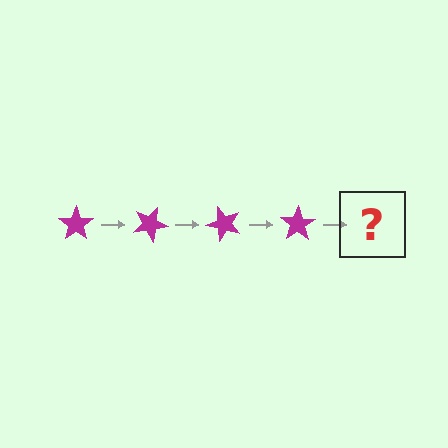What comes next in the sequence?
The next element should be a magenta star rotated 100 degrees.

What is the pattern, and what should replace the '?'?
The pattern is that the star rotates 25 degrees each step. The '?' should be a magenta star rotated 100 degrees.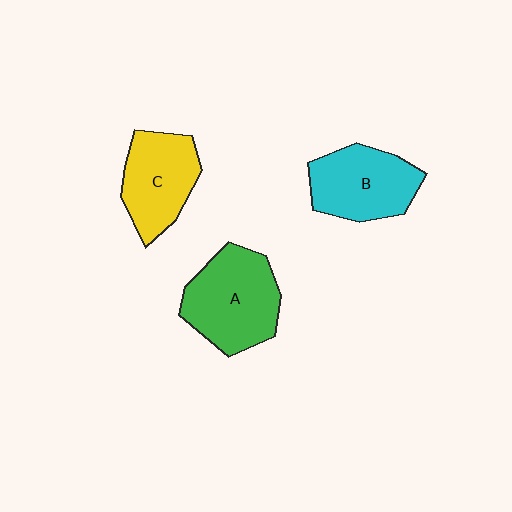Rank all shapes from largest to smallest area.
From largest to smallest: A (green), B (cyan), C (yellow).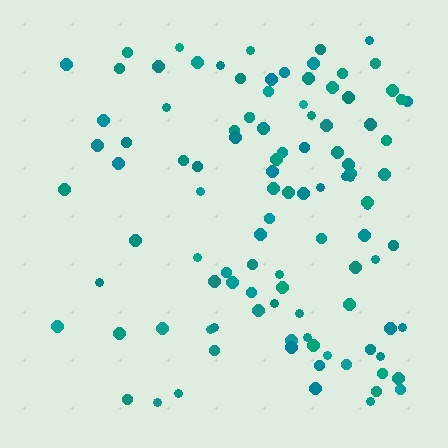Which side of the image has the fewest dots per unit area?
The left.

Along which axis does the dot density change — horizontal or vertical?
Horizontal.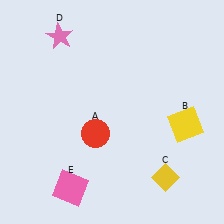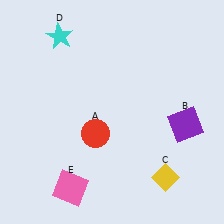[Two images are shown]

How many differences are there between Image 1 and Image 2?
There are 2 differences between the two images.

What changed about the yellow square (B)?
In Image 1, B is yellow. In Image 2, it changed to purple.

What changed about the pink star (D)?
In Image 1, D is pink. In Image 2, it changed to cyan.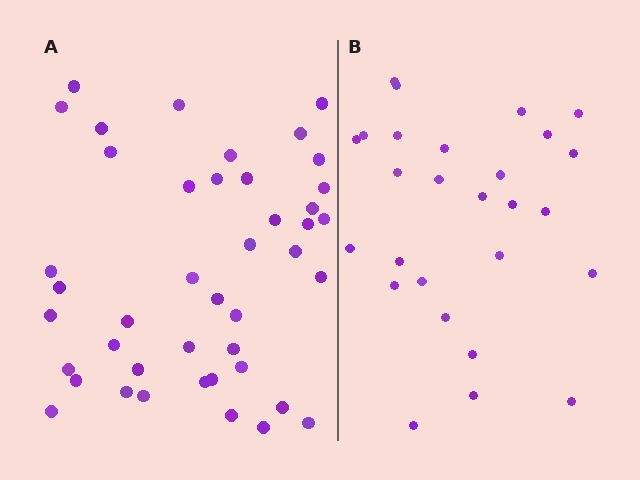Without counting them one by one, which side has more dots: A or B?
Region A (the left region) has more dots.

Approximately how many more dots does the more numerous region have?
Region A has approximately 15 more dots than region B.